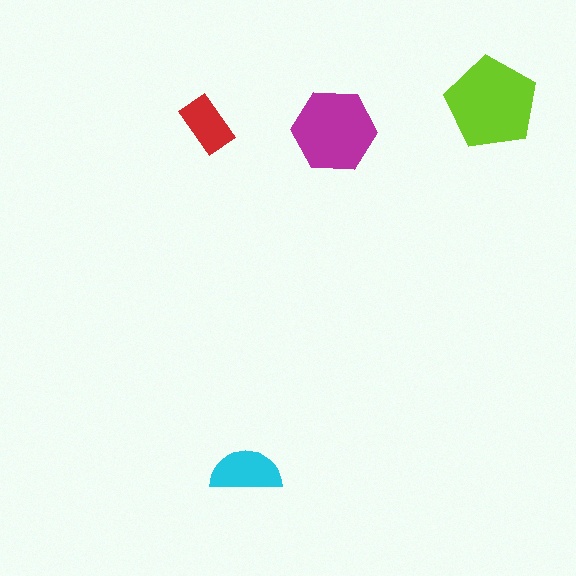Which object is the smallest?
The red rectangle.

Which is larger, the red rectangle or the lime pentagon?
The lime pentagon.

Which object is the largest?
The lime pentagon.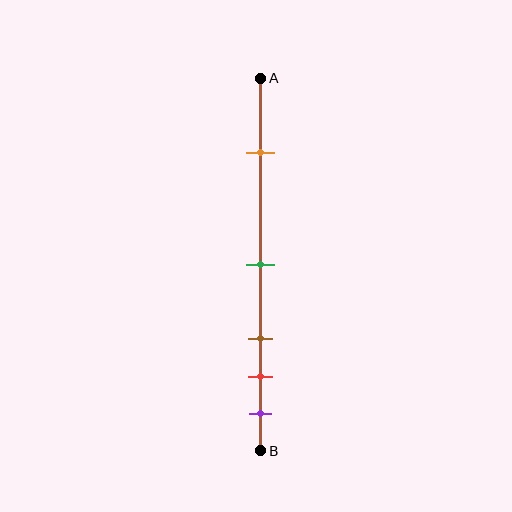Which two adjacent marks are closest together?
The red and purple marks are the closest adjacent pair.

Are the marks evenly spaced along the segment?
No, the marks are not evenly spaced.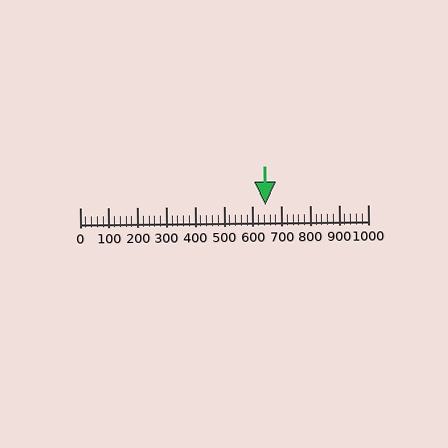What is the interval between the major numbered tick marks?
The major tick marks are spaced 100 units apart.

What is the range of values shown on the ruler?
The ruler shows values from 0 to 1000.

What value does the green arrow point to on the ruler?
The green arrow points to approximately 644.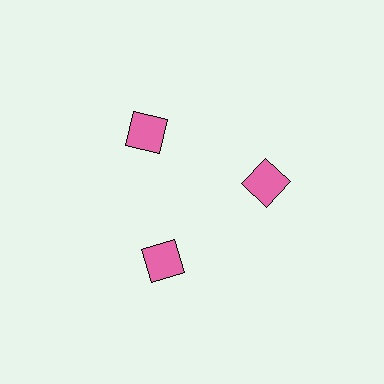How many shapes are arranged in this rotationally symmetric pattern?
There are 3 shapes, arranged in 3 groups of 1.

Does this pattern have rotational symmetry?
Yes, this pattern has 3-fold rotational symmetry. It looks the same after rotating 120 degrees around the center.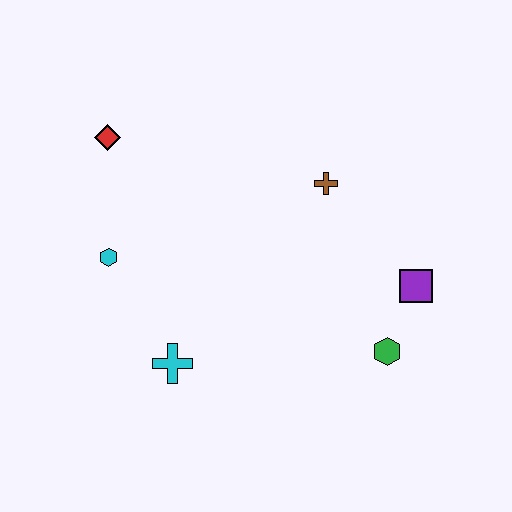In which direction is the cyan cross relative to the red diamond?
The cyan cross is below the red diamond.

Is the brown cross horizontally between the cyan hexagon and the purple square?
Yes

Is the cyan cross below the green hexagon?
Yes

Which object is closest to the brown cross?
The purple square is closest to the brown cross.